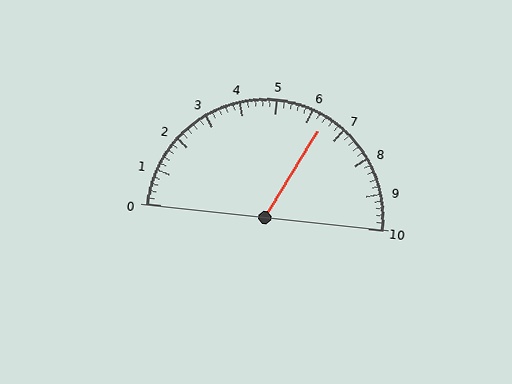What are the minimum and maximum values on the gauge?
The gauge ranges from 0 to 10.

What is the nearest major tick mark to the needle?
The nearest major tick mark is 6.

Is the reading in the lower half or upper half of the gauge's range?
The reading is in the upper half of the range (0 to 10).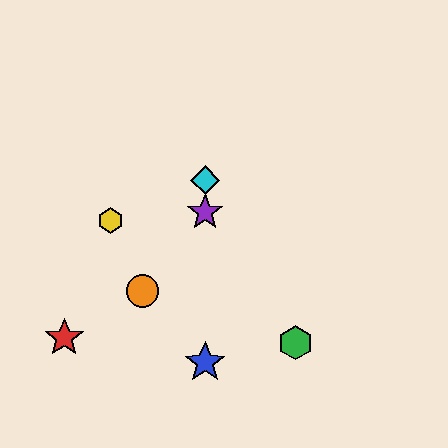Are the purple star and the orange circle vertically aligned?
No, the purple star is at x≈205 and the orange circle is at x≈143.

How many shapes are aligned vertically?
3 shapes (the blue star, the purple star, the cyan diamond) are aligned vertically.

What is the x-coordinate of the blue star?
The blue star is at x≈205.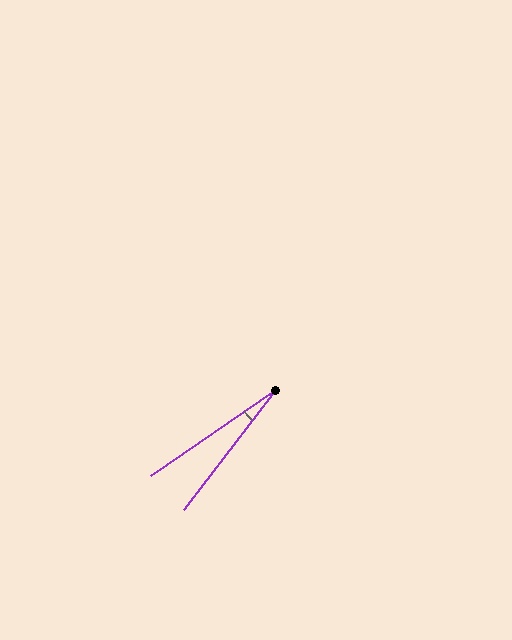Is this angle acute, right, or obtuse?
It is acute.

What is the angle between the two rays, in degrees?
Approximately 18 degrees.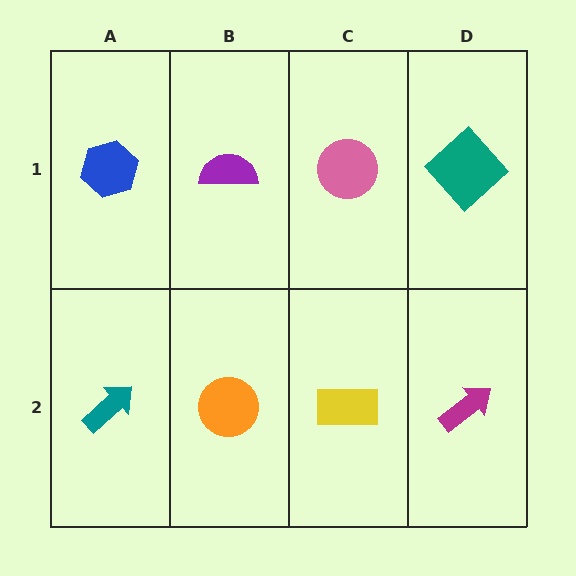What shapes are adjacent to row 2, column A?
A blue hexagon (row 1, column A), an orange circle (row 2, column B).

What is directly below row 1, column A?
A teal arrow.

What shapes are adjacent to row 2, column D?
A teal diamond (row 1, column D), a yellow rectangle (row 2, column C).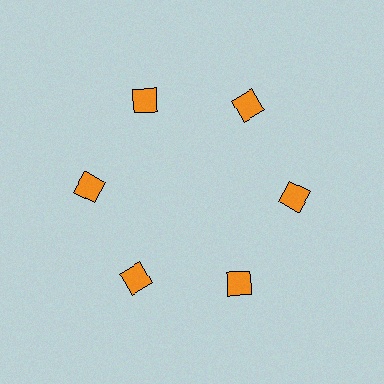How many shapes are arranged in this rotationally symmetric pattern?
There are 6 shapes, arranged in 6 groups of 1.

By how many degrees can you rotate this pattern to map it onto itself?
The pattern maps onto itself every 60 degrees of rotation.